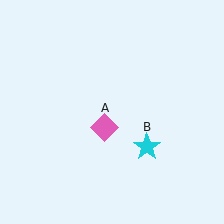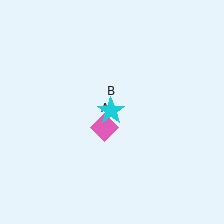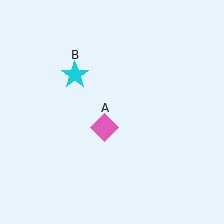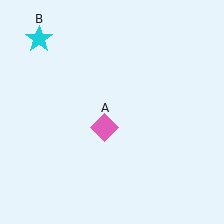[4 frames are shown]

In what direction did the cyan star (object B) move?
The cyan star (object B) moved up and to the left.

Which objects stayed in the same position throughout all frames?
Pink diamond (object A) remained stationary.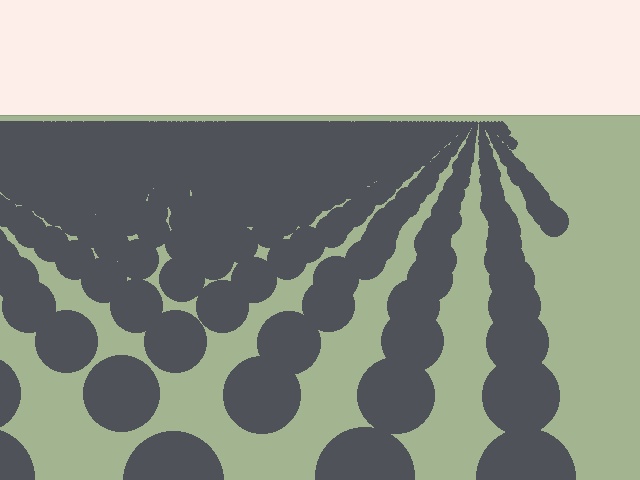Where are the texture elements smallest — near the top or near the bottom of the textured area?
Near the top.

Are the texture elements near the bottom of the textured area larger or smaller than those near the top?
Larger. Near the bottom, elements are closer to the viewer and appear at a bigger on-screen size.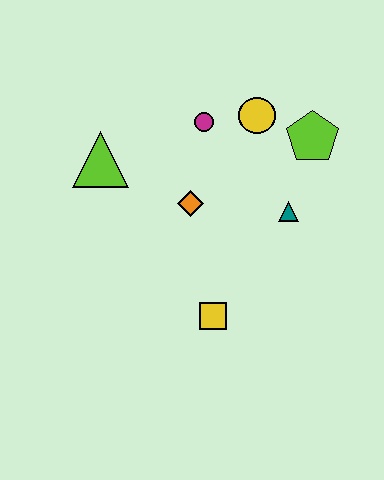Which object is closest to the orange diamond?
The magenta circle is closest to the orange diamond.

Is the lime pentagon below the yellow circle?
Yes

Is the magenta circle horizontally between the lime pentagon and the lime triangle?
Yes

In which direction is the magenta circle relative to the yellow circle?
The magenta circle is to the left of the yellow circle.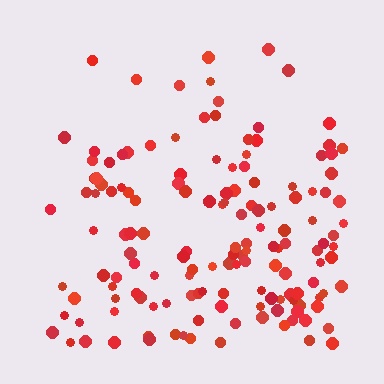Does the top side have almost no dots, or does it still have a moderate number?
Still a moderate number, just noticeably fewer than the bottom.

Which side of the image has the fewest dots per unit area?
The top.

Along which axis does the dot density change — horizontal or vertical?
Vertical.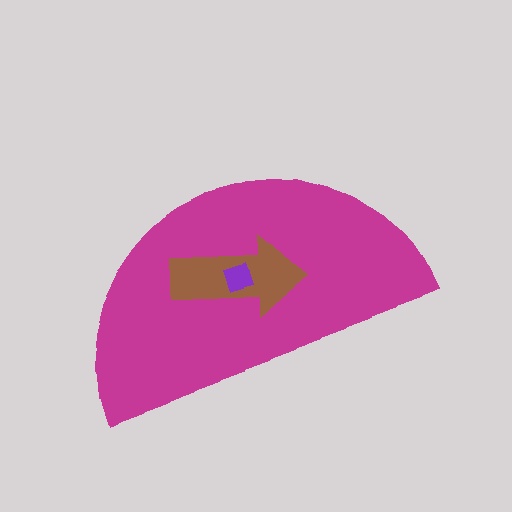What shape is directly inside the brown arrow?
The purple square.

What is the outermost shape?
The magenta semicircle.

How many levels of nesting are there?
3.